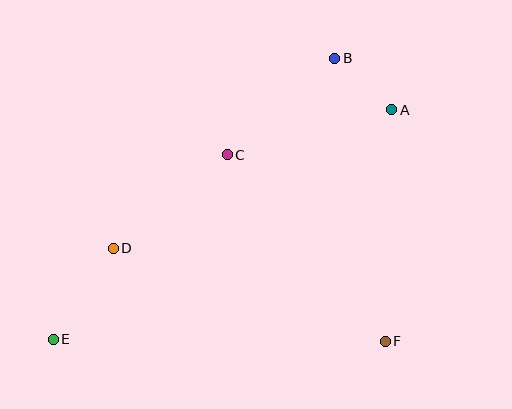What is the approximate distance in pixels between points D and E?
The distance between D and E is approximately 109 pixels.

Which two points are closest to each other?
Points A and B are closest to each other.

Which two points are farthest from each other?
Points A and E are farthest from each other.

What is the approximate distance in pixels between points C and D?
The distance between C and D is approximately 147 pixels.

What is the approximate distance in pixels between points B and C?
The distance between B and C is approximately 145 pixels.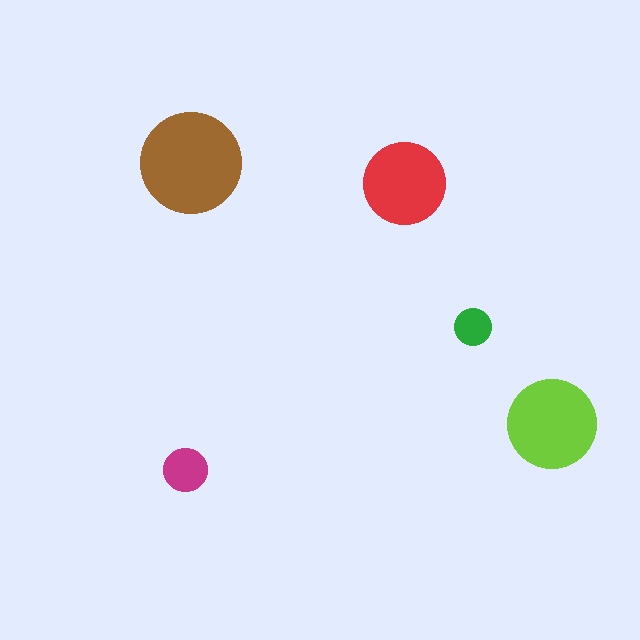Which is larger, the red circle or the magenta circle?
The red one.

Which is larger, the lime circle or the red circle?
The lime one.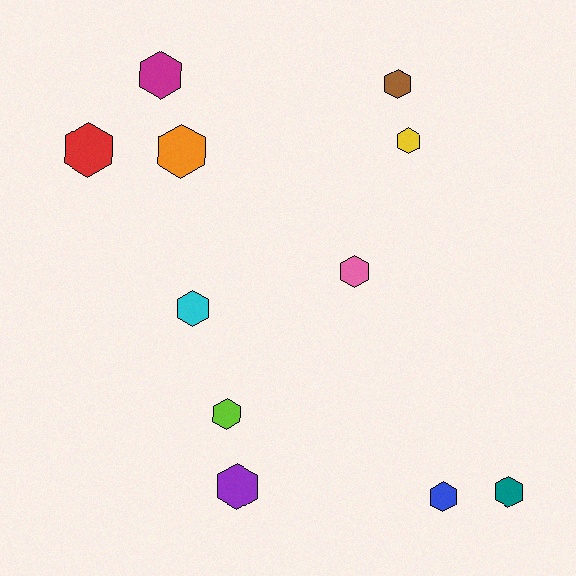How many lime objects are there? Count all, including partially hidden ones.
There is 1 lime object.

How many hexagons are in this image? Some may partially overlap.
There are 11 hexagons.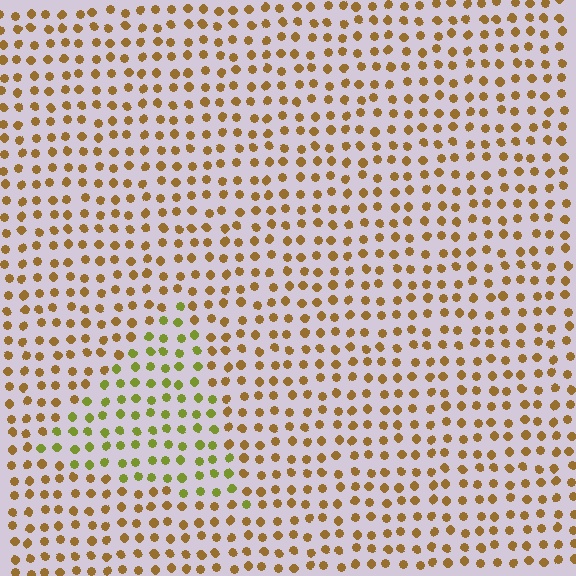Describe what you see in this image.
The image is filled with small brown elements in a uniform arrangement. A triangle-shaped region is visible where the elements are tinted to a slightly different hue, forming a subtle color boundary.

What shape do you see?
I see a triangle.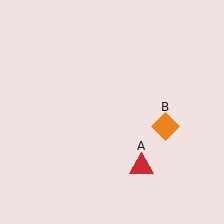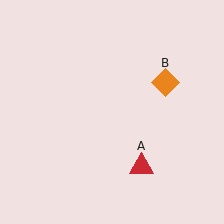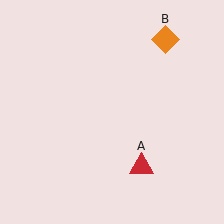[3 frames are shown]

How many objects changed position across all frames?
1 object changed position: orange diamond (object B).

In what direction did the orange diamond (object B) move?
The orange diamond (object B) moved up.